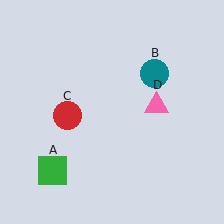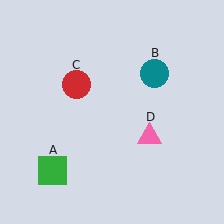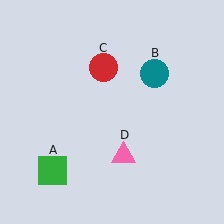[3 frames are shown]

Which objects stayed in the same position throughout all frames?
Green square (object A) and teal circle (object B) remained stationary.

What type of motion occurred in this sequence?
The red circle (object C), pink triangle (object D) rotated clockwise around the center of the scene.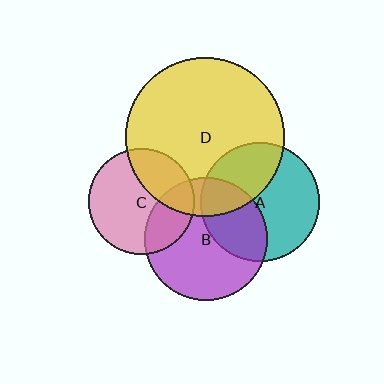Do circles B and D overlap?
Yes.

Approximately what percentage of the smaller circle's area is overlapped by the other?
Approximately 20%.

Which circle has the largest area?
Circle D (yellow).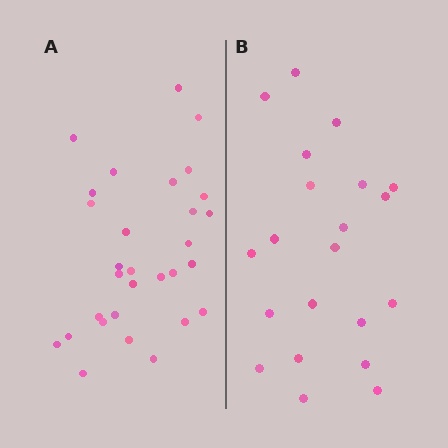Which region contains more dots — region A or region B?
Region A (the left region) has more dots.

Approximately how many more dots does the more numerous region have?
Region A has roughly 8 or so more dots than region B.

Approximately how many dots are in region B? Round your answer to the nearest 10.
About 20 dots. (The exact count is 21, which rounds to 20.)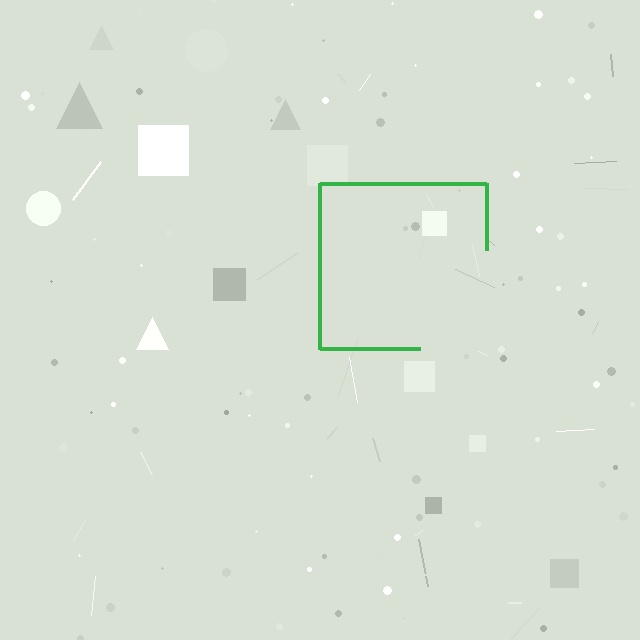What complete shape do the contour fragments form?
The contour fragments form a square.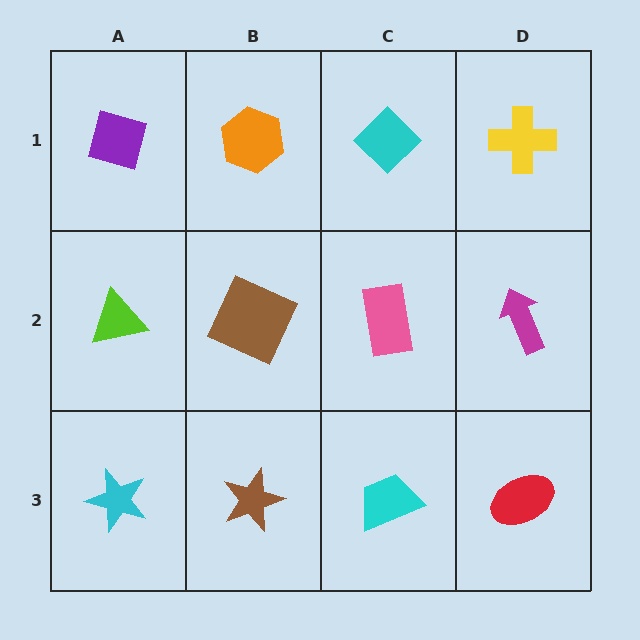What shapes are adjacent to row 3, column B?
A brown square (row 2, column B), a cyan star (row 3, column A), a cyan trapezoid (row 3, column C).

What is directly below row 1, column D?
A magenta arrow.